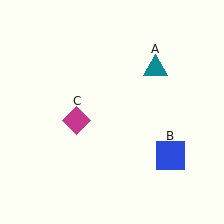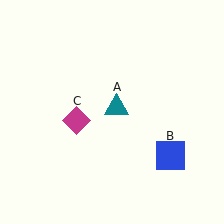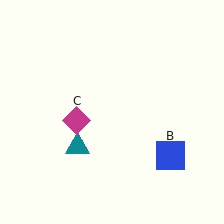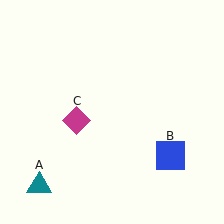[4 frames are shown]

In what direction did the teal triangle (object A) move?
The teal triangle (object A) moved down and to the left.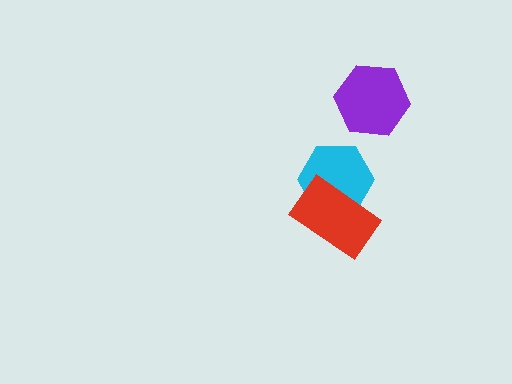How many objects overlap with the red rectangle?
1 object overlaps with the red rectangle.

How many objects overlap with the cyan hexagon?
1 object overlaps with the cyan hexagon.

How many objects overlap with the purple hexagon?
0 objects overlap with the purple hexagon.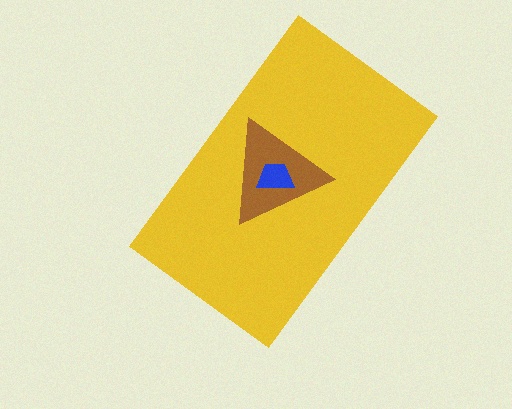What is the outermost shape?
The yellow rectangle.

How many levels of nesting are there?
3.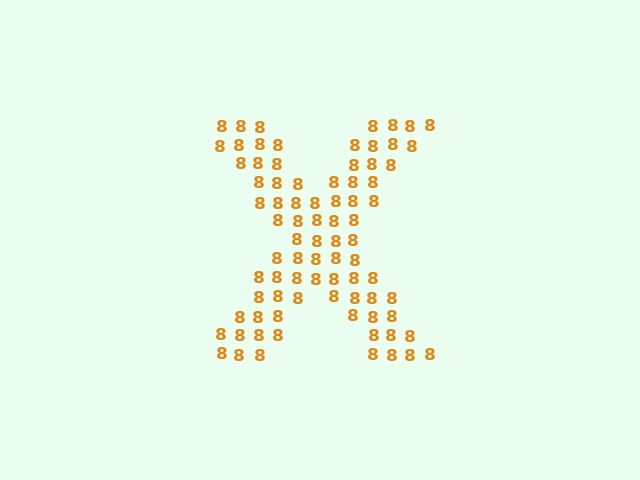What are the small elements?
The small elements are digit 8's.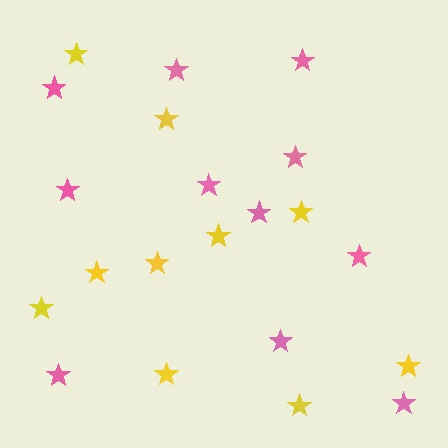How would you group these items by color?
There are 2 groups: one group of pink stars (11) and one group of yellow stars (10).